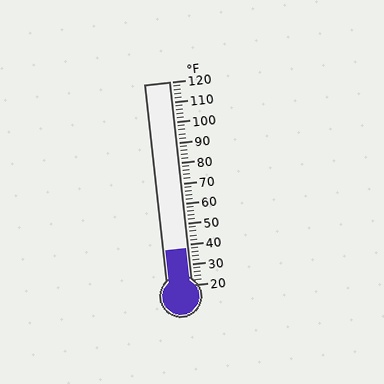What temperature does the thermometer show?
The thermometer shows approximately 38°F.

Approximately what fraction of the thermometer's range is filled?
The thermometer is filled to approximately 20% of its range.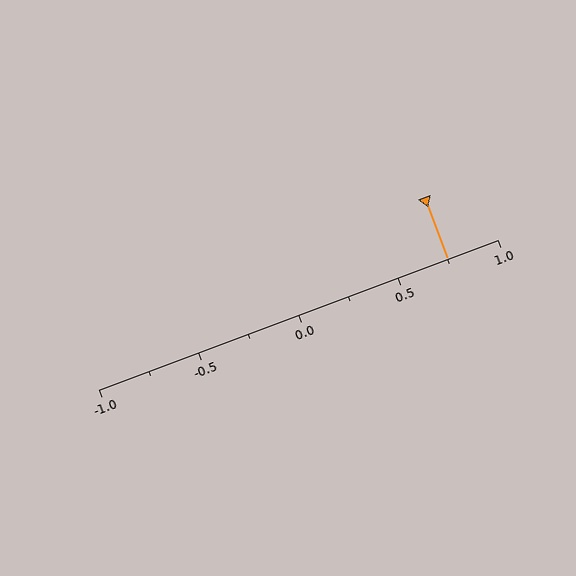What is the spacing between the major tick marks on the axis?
The major ticks are spaced 0.5 apart.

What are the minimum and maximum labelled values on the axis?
The axis runs from -1.0 to 1.0.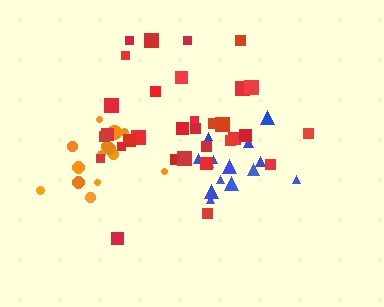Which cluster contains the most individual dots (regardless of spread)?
Red (32).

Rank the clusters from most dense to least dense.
blue, orange, red.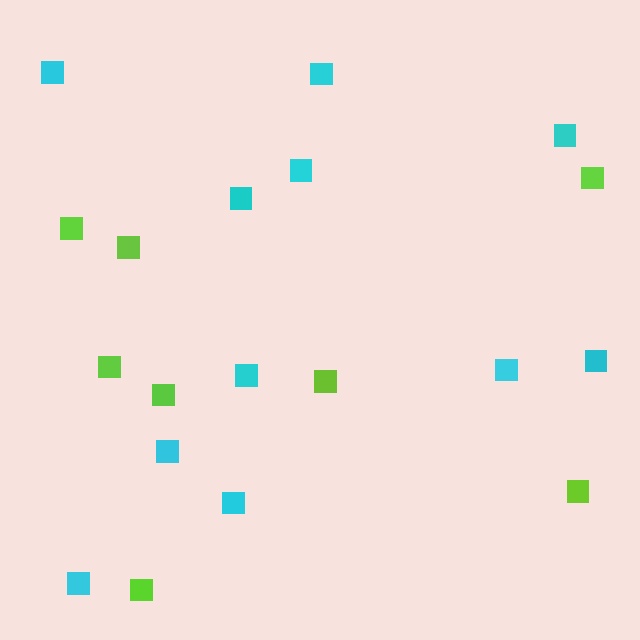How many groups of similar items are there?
There are 2 groups: one group of lime squares (8) and one group of cyan squares (11).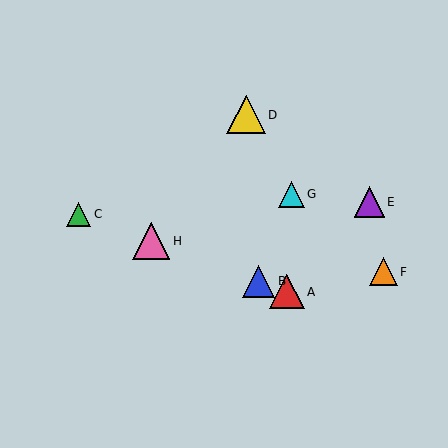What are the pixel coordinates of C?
Object C is at (79, 214).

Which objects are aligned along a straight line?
Objects A, B, C, H are aligned along a straight line.